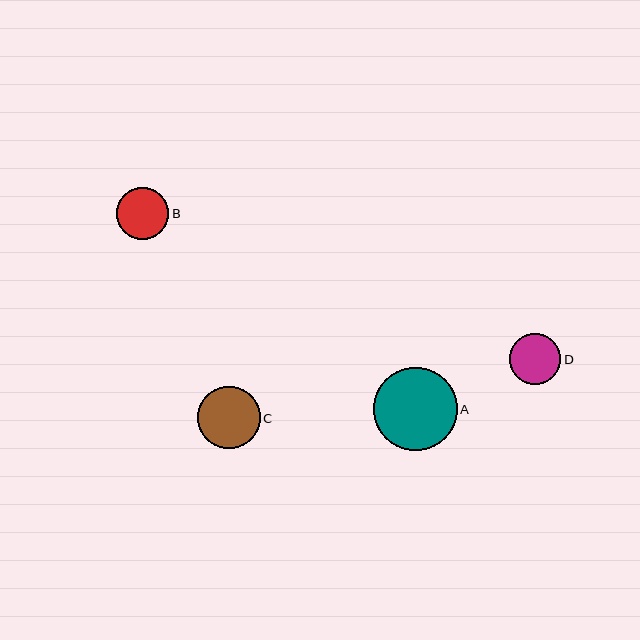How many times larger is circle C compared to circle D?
Circle C is approximately 1.2 times the size of circle D.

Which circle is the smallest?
Circle D is the smallest with a size of approximately 51 pixels.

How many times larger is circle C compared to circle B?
Circle C is approximately 1.2 times the size of circle B.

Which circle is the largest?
Circle A is the largest with a size of approximately 83 pixels.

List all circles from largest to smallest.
From largest to smallest: A, C, B, D.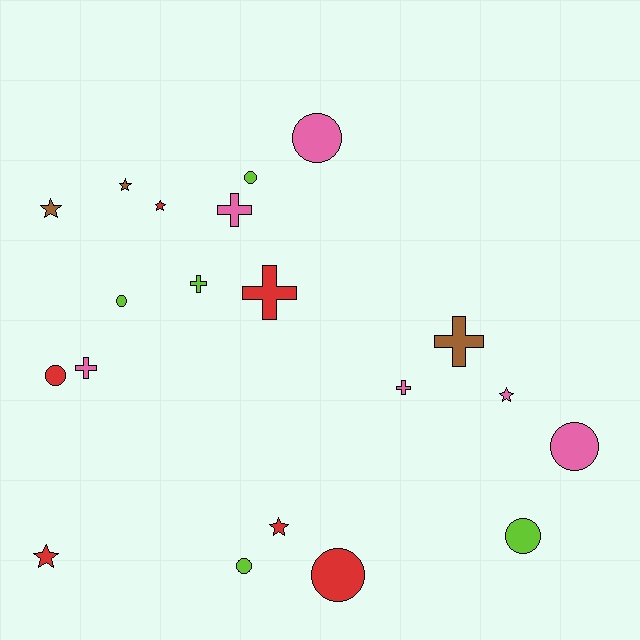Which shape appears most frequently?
Circle, with 8 objects.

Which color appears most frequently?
Red, with 6 objects.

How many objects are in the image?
There are 20 objects.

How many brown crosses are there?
There is 1 brown cross.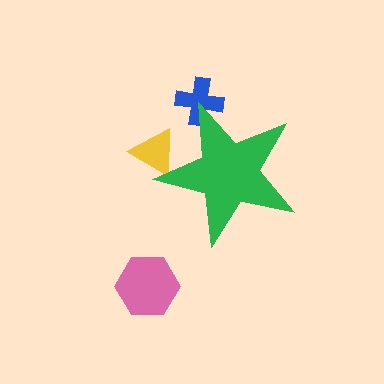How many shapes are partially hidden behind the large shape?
2 shapes are partially hidden.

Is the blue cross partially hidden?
Yes, the blue cross is partially hidden behind the green star.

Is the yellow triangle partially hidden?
Yes, the yellow triangle is partially hidden behind the green star.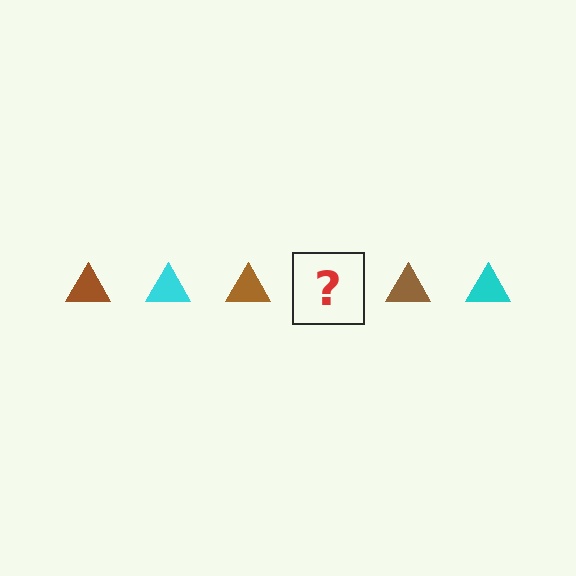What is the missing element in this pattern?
The missing element is a cyan triangle.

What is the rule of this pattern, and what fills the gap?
The rule is that the pattern cycles through brown, cyan triangles. The gap should be filled with a cyan triangle.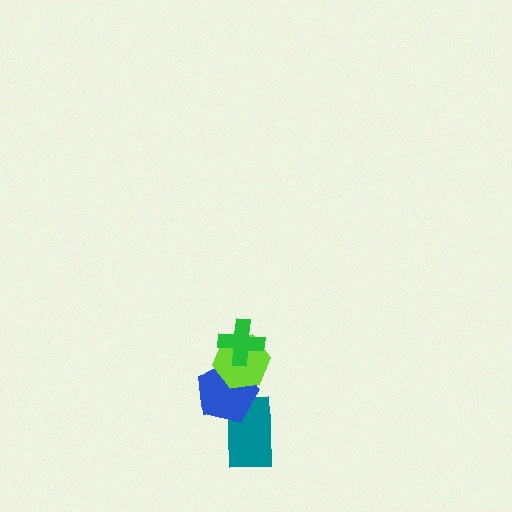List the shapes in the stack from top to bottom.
From top to bottom: the green cross, the lime hexagon, the blue pentagon, the teal rectangle.